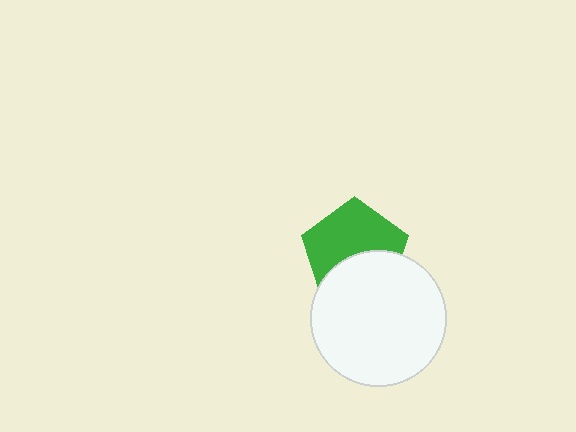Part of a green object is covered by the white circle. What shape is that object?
It is a pentagon.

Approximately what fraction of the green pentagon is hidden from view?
Roughly 40% of the green pentagon is hidden behind the white circle.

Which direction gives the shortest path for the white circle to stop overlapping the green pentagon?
Moving down gives the shortest separation.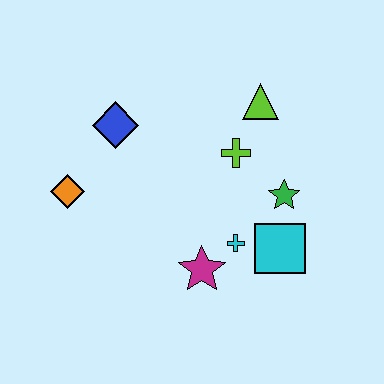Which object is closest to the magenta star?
The cyan cross is closest to the magenta star.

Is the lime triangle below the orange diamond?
No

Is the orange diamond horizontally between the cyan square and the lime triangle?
No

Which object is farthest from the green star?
The orange diamond is farthest from the green star.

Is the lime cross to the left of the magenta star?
No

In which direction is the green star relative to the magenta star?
The green star is to the right of the magenta star.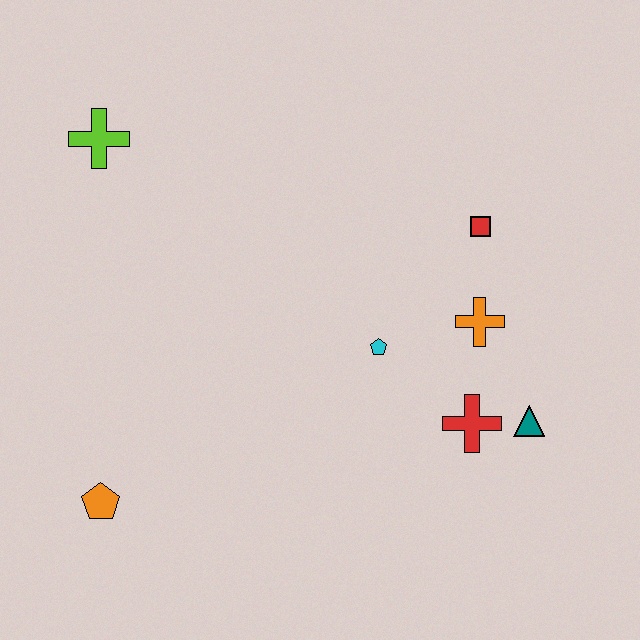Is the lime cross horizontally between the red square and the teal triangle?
No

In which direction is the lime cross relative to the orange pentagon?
The lime cross is above the orange pentagon.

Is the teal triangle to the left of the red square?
No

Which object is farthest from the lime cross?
The teal triangle is farthest from the lime cross.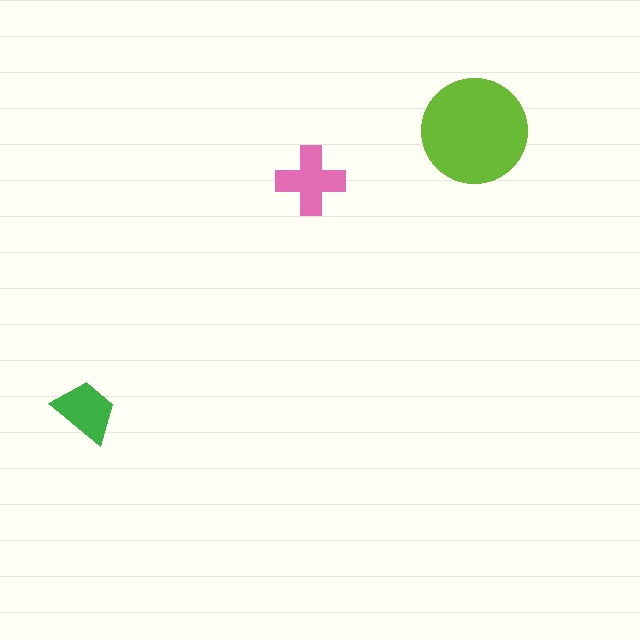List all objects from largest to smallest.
The lime circle, the pink cross, the green trapezoid.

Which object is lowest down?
The green trapezoid is bottommost.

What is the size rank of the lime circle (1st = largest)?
1st.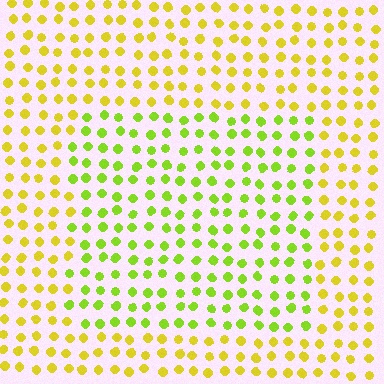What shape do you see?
I see a rectangle.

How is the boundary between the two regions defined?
The boundary is defined purely by a slight shift in hue (about 33 degrees). Spacing, size, and orientation are identical on both sides.